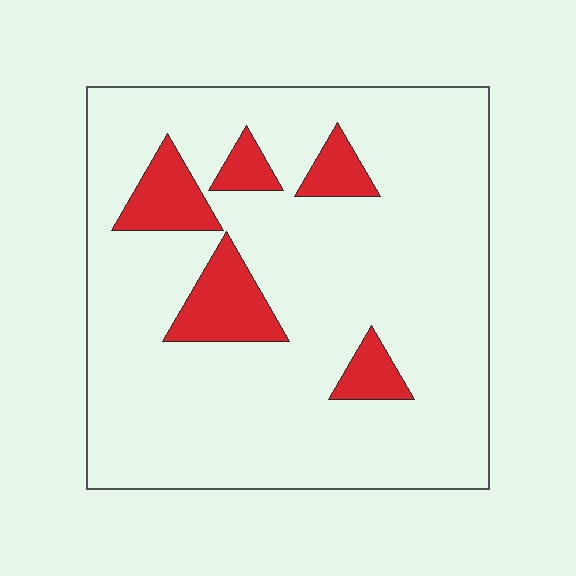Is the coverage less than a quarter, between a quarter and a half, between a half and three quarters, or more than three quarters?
Less than a quarter.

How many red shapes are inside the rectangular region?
5.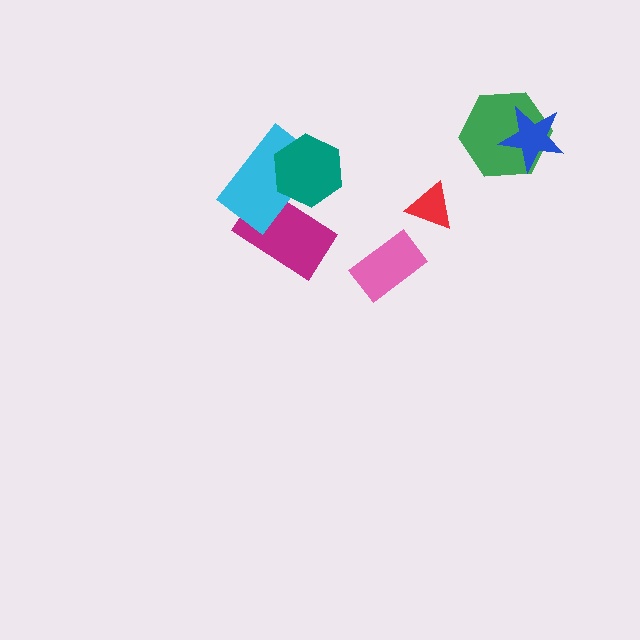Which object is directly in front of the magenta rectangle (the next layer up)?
The cyan rectangle is directly in front of the magenta rectangle.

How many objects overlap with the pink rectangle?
0 objects overlap with the pink rectangle.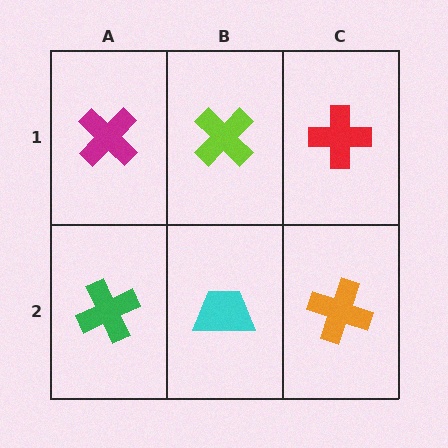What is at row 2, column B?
A cyan trapezoid.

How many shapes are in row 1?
3 shapes.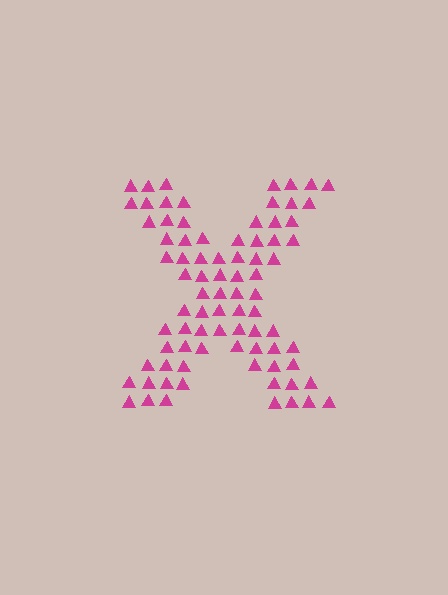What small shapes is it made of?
It is made of small triangles.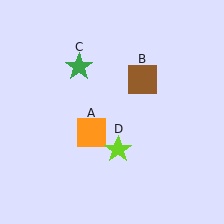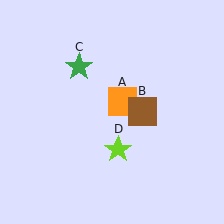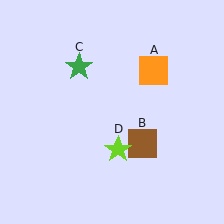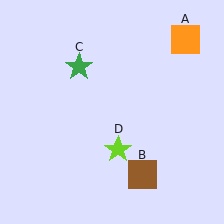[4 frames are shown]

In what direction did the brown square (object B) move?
The brown square (object B) moved down.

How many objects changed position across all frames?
2 objects changed position: orange square (object A), brown square (object B).